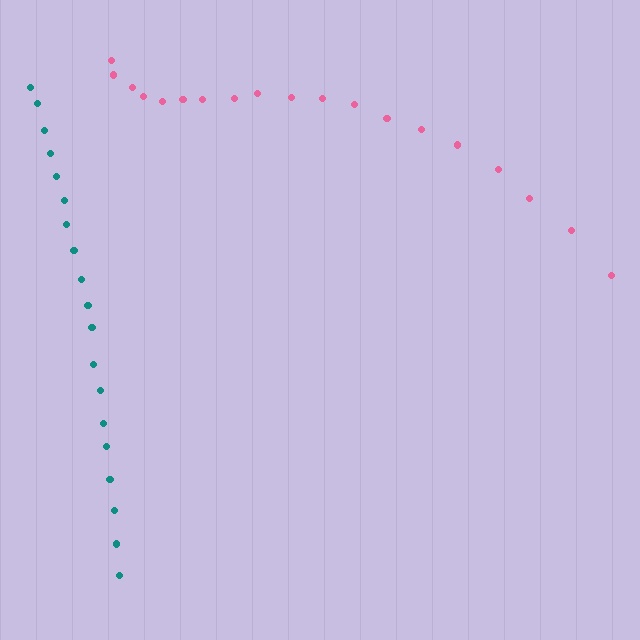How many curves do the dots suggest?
There are 2 distinct paths.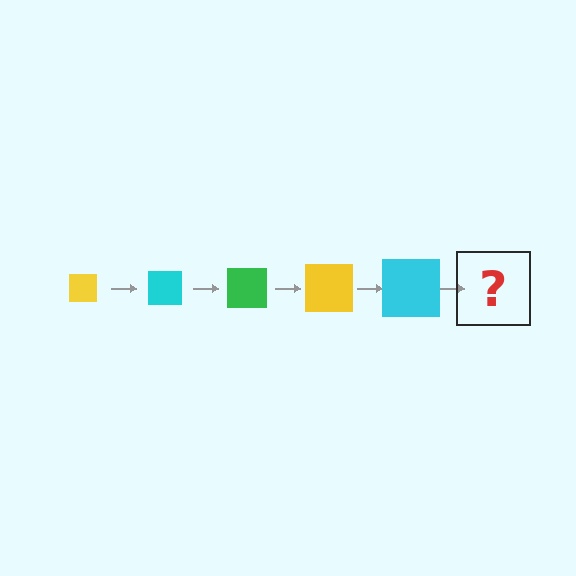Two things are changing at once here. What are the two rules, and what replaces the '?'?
The two rules are that the square grows larger each step and the color cycles through yellow, cyan, and green. The '?' should be a green square, larger than the previous one.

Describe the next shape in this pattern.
It should be a green square, larger than the previous one.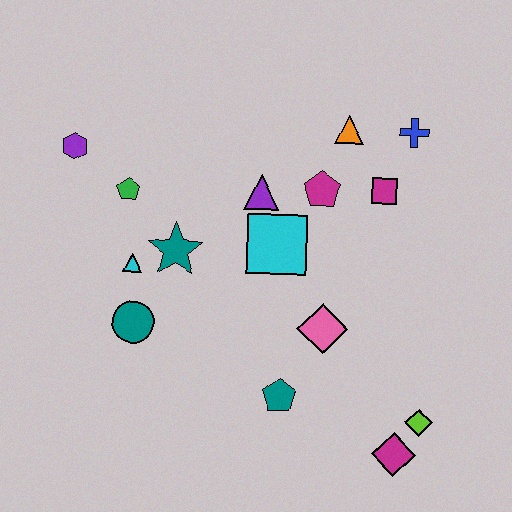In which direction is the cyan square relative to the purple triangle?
The cyan square is below the purple triangle.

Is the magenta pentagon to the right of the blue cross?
No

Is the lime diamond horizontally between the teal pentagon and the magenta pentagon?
No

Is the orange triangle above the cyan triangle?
Yes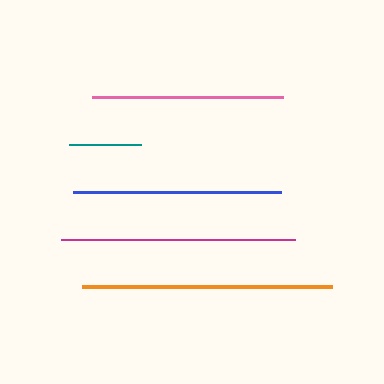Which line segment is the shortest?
The teal line is the shortest at approximately 71 pixels.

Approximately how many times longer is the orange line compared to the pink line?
The orange line is approximately 1.3 times the length of the pink line.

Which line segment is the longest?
The orange line is the longest at approximately 250 pixels.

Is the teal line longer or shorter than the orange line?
The orange line is longer than the teal line.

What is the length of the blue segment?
The blue segment is approximately 208 pixels long.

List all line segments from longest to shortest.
From longest to shortest: orange, magenta, blue, pink, teal.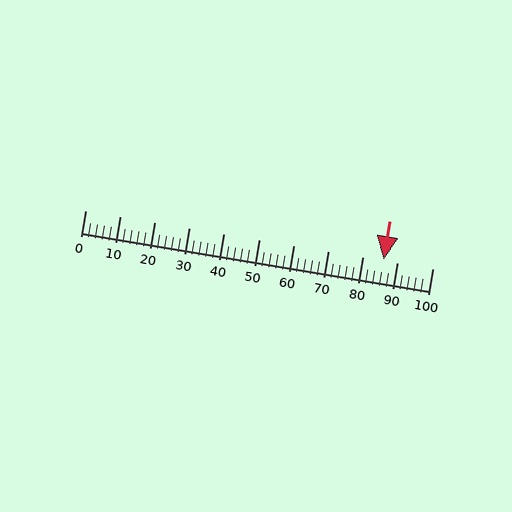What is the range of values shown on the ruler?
The ruler shows values from 0 to 100.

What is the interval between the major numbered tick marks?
The major tick marks are spaced 10 units apart.